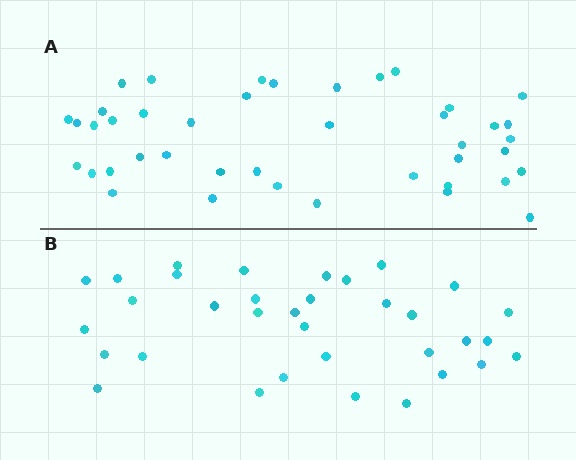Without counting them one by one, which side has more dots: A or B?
Region A (the top region) has more dots.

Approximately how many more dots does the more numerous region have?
Region A has roughly 8 or so more dots than region B.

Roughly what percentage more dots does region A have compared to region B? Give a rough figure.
About 25% more.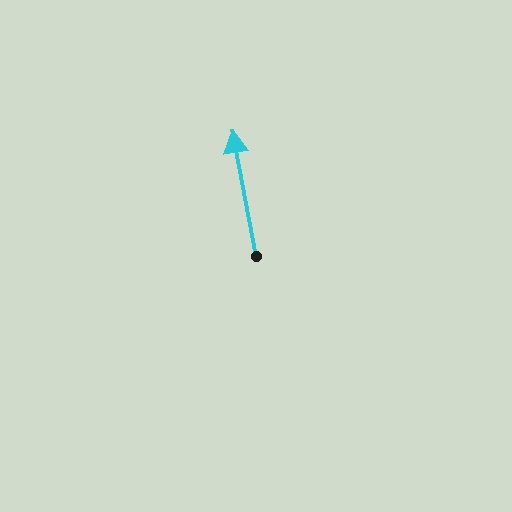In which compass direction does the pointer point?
North.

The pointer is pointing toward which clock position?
Roughly 12 o'clock.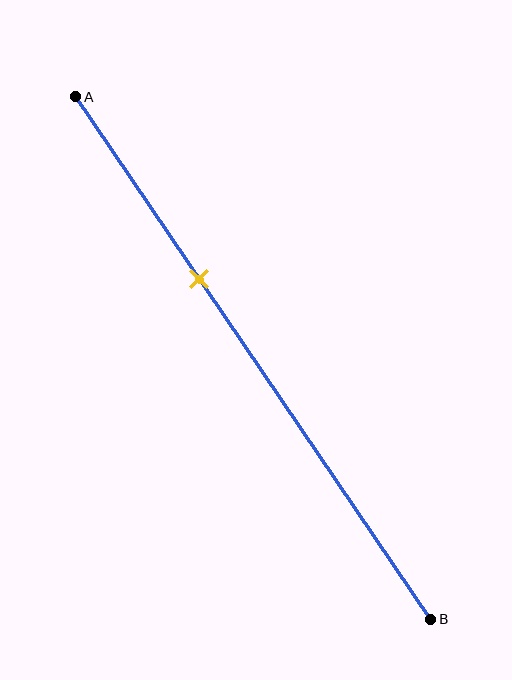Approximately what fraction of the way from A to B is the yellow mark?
The yellow mark is approximately 35% of the way from A to B.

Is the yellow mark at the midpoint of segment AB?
No, the mark is at about 35% from A, not at the 50% midpoint.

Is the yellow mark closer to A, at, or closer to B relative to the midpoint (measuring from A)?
The yellow mark is closer to point A than the midpoint of segment AB.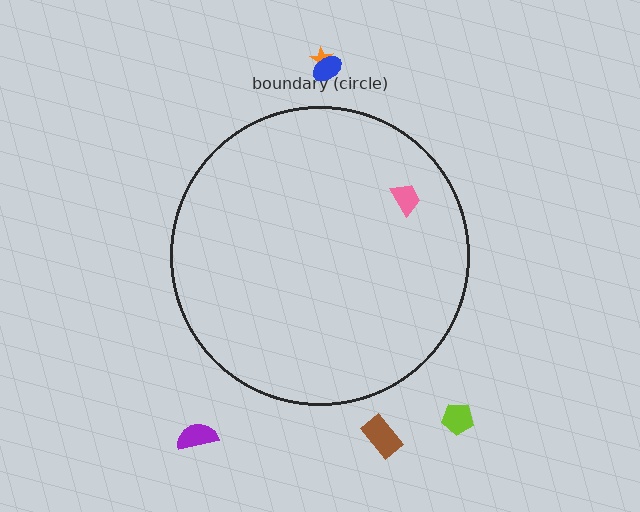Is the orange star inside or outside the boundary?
Outside.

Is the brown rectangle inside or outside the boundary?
Outside.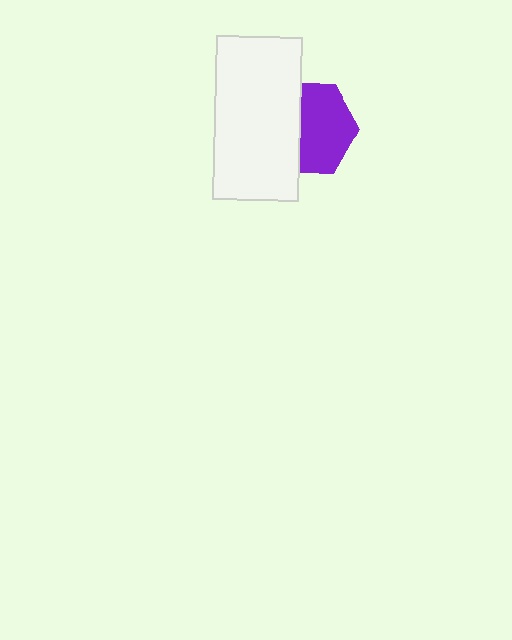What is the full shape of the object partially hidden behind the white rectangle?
The partially hidden object is a purple hexagon.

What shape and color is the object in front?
The object in front is a white rectangle.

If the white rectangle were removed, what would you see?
You would see the complete purple hexagon.